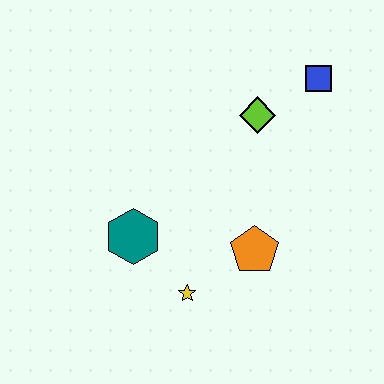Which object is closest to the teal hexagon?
The yellow star is closest to the teal hexagon.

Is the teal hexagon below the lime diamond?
Yes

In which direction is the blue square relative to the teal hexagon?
The blue square is to the right of the teal hexagon.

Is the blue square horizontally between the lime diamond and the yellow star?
No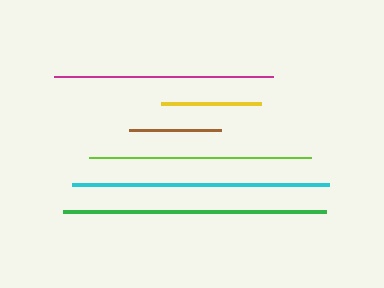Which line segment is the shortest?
The brown line is the shortest at approximately 92 pixels.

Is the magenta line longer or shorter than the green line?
The green line is longer than the magenta line.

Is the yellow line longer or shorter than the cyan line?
The cyan line is longer than the yellow line.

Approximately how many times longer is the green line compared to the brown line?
The green line is approximately 2.9 times the length of the brown line.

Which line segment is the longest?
The green line is the longest at approximately 263 pixels.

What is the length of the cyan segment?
The cyan segment is approximately 257 pixels long.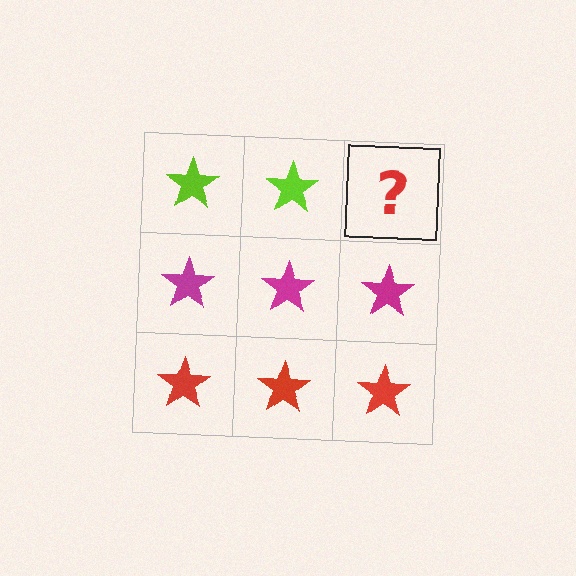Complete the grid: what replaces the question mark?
The question mark should be replaced with a lime star.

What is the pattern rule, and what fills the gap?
The rule is that each row has a consistent color. The gap should be filled with a lime star.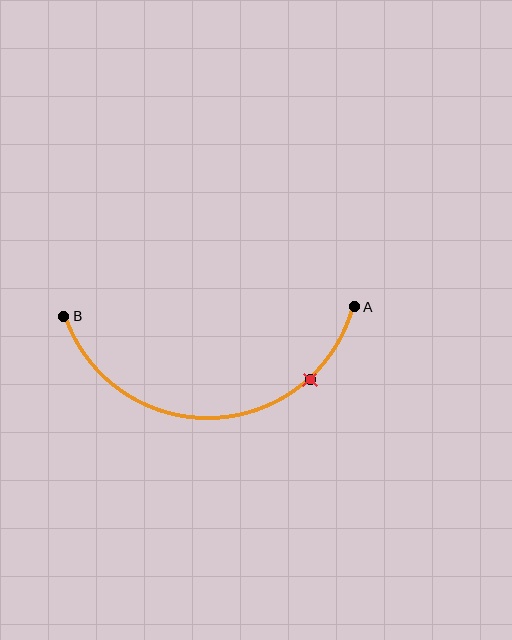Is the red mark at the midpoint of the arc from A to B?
No. The red mark lies on the arc but is closer to endpoint A. The arc midpoint would be at the point on the curve equidistant along the arc from both A and B.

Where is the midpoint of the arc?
The arc midpoint is the point on the curve farthest from the straight line joining A and B. It sits below that line.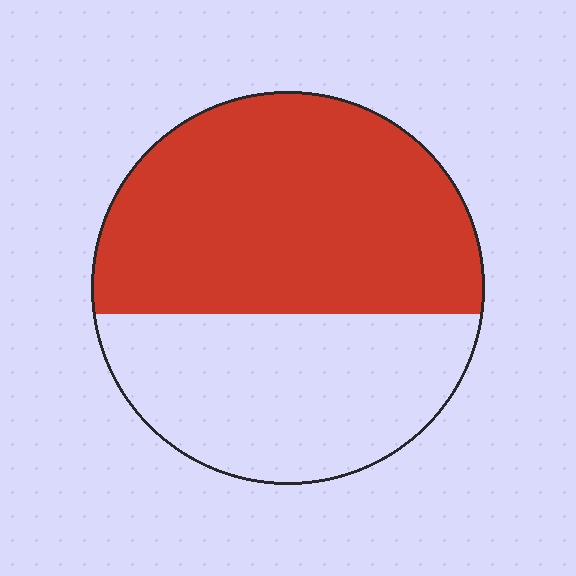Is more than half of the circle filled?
Yes.